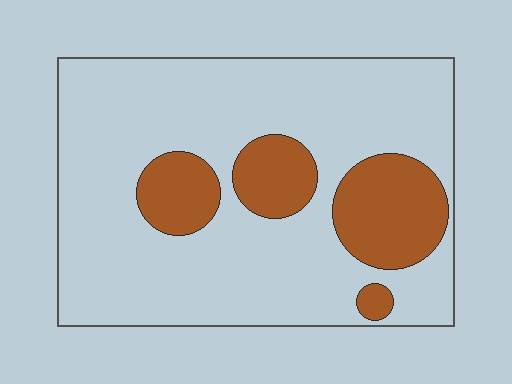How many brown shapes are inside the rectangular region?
4.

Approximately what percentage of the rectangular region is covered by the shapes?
Approximately 20%.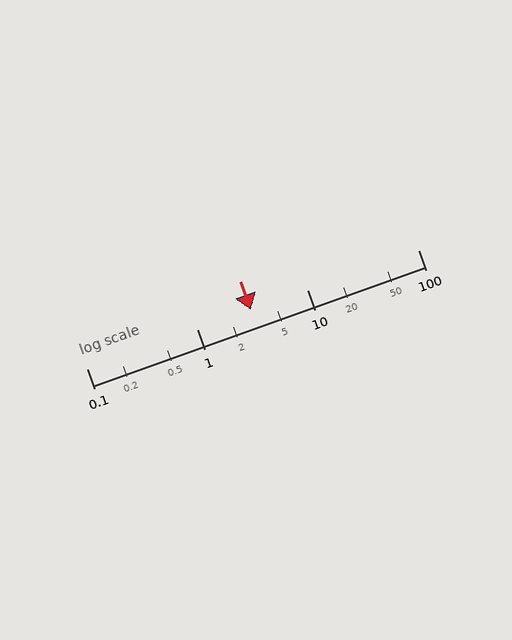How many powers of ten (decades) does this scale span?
The scale spans 3 decades, from 0.1 to 100.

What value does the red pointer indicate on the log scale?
The pointer indicates approximately 3.1.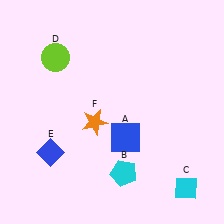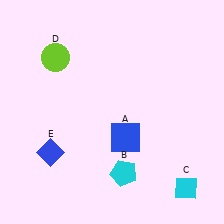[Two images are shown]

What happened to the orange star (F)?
The orange star (F) was removed in Image 2. It was in the bottom-left area of Image 1.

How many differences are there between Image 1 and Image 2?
There is 1 difference between the two images.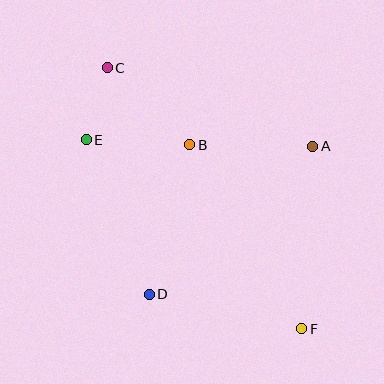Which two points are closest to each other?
Points C and E are closest to each other.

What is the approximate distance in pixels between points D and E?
The distance between D and E is approximately 167 pixels.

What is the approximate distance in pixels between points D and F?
The distance between D and F is approximately 156 pixels.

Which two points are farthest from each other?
Points C and F are farthest from each other.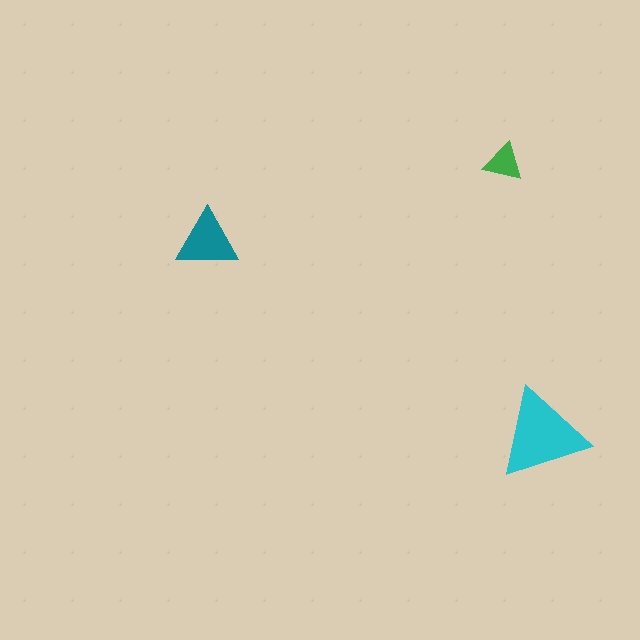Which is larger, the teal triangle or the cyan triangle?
The cyan one.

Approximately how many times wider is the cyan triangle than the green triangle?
About 2.5 times wider.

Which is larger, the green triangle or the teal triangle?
The teal one.